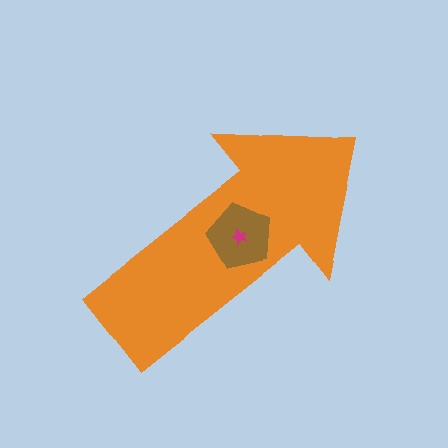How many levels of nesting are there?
3.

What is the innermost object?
The magenta star.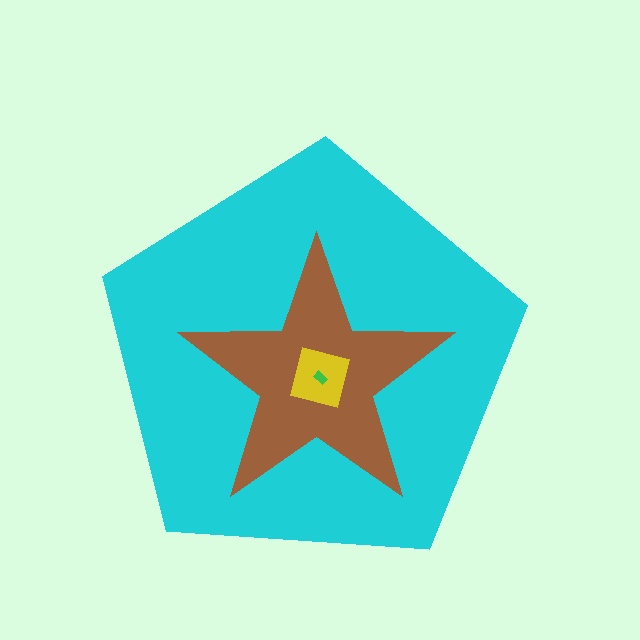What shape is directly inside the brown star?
The yellow square.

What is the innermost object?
The green rectangle.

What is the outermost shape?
The cyan pentagon.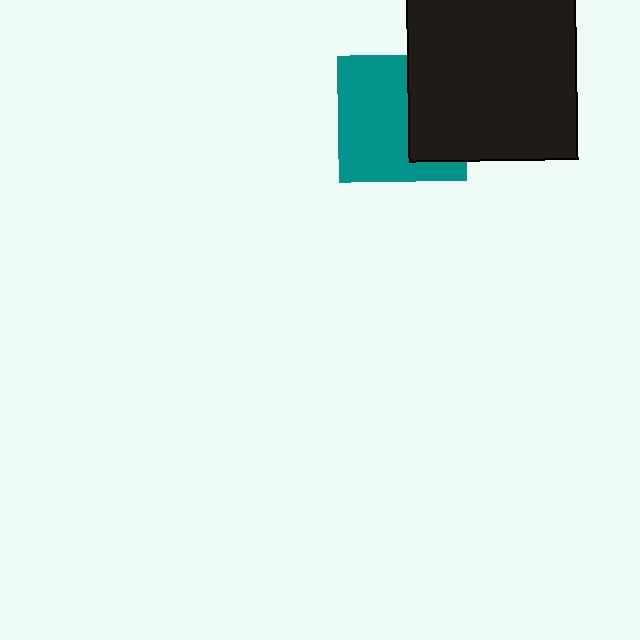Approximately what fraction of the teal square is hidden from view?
Roughly 38% of the teal square is hidden behind the black square.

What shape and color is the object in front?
The object in front is a black square.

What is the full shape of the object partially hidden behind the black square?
The partially hidden object is a teal square.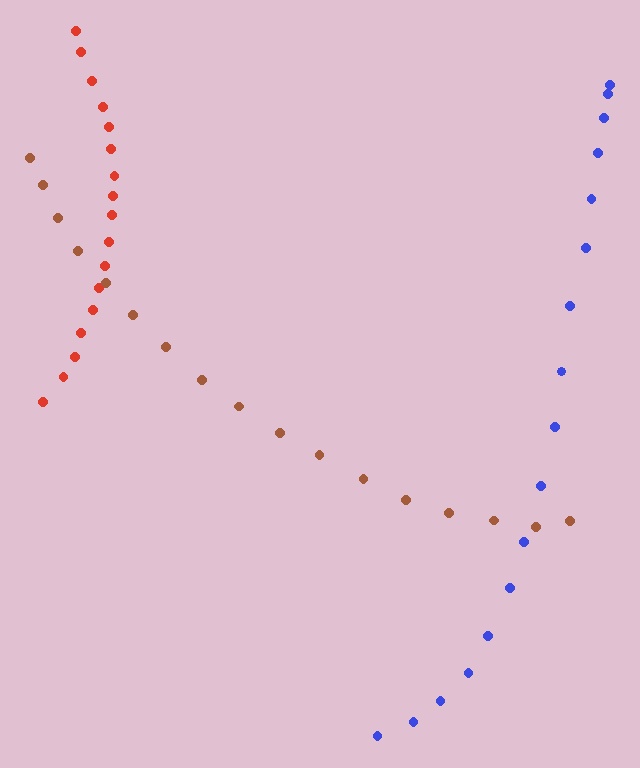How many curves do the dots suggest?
There are 3 distinct paths.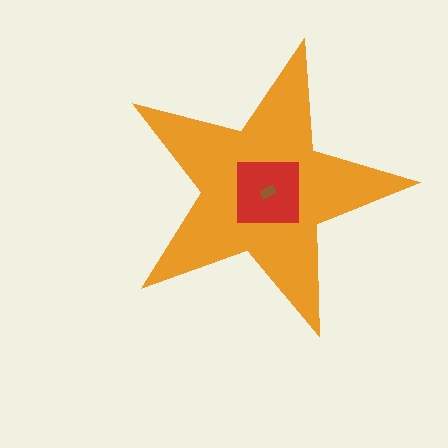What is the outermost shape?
The orange star.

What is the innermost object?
The brown rectangle.